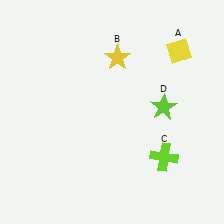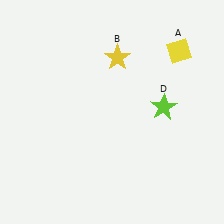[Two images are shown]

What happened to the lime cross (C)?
The lime cross (C) was removed in Image 2. It was in the bottom-right area of Image 1.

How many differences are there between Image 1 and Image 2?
There is 1 difference between the two images.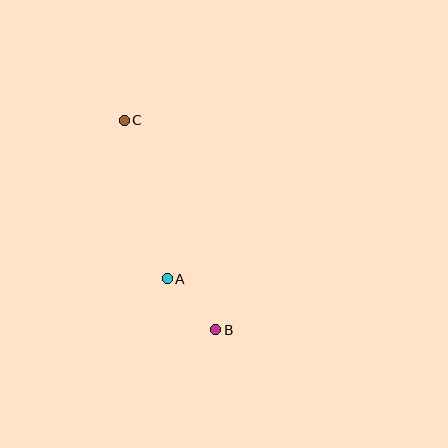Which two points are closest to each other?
Points A and B are closest to each other.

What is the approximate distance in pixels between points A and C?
The distance between A and C is approximately 164 pixels.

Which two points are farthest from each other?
Points B and C are farthest from each other.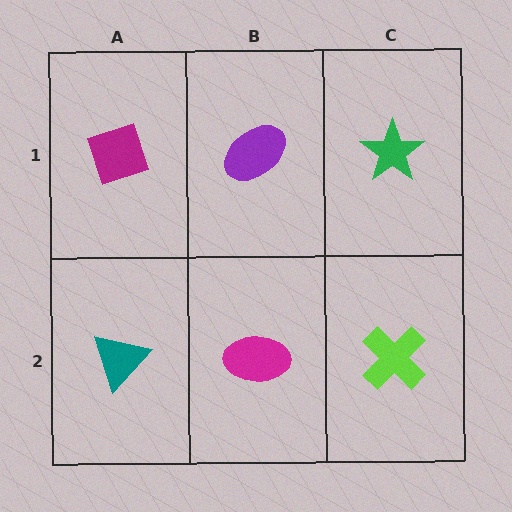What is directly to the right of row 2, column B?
A lime cross.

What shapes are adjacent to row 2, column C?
A green star (row 1, column C), a magenta ellipse (row 2, column B).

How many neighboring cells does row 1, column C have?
2.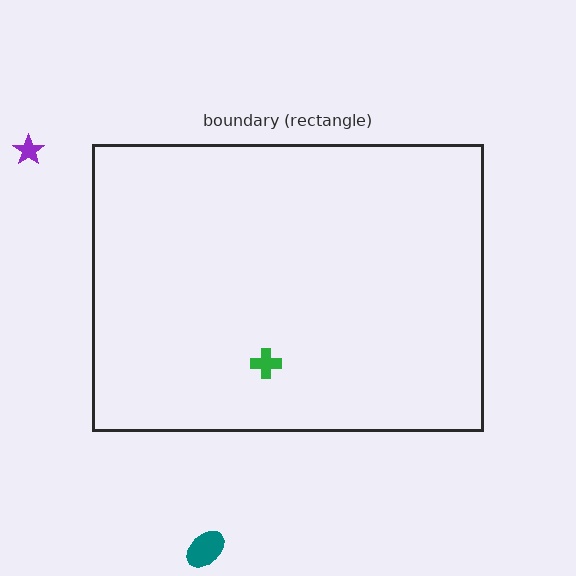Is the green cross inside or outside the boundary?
Inside.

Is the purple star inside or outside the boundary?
Outside.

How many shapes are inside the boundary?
1 inside, 2 outside.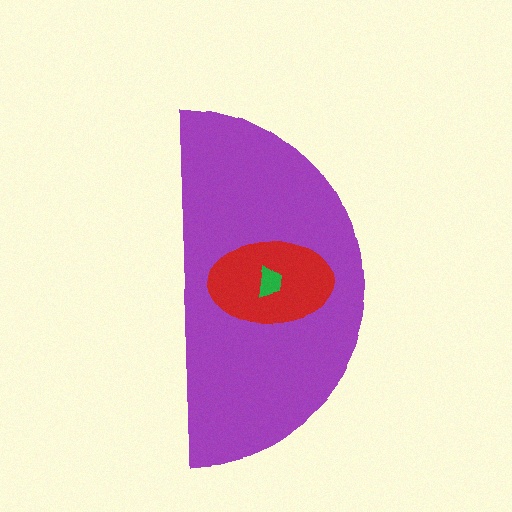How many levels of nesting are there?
3.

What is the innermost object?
The green trapezoid.